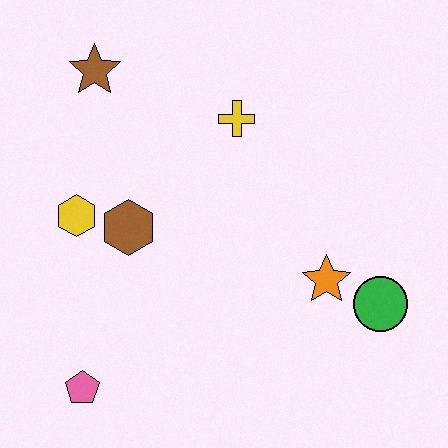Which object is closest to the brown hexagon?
The yellow hexagon is closest to the brown hexagon.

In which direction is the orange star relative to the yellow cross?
The orange star is below the yellow cross.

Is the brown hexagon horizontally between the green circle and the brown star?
Yes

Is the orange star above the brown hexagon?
No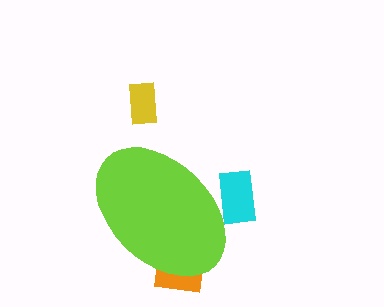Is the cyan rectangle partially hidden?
Yes, the cyan rectangle is partially hidden behind the lime ellipse.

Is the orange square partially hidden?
Yes, the orange square is partially hidden behind the lime ellipse.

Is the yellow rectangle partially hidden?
No, the yellow rectangle is fully visible.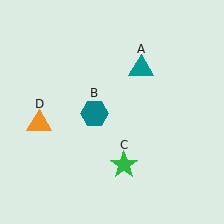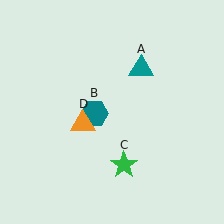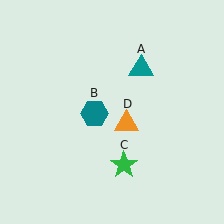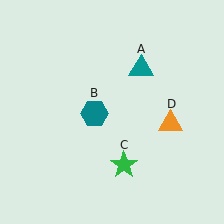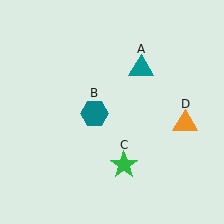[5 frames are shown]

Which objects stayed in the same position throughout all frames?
Teal triangle (object A) and teal hexagon (object B) and green star (object C) remained stationary.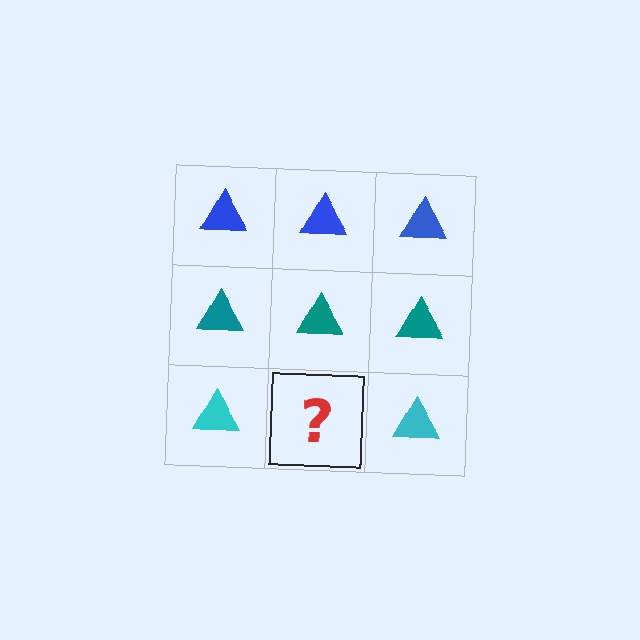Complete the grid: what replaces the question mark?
The question mark should be replaced with a cyan triangle.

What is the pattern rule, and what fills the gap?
The rule is that each row has a consistent color. The gap should be filled with a cyan triangle.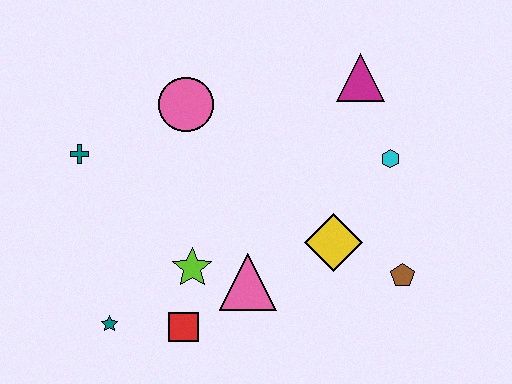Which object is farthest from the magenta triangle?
The teal star is farthest from the magenta triangle.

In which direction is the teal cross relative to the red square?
The teal cross is above the red square.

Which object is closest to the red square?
The lime star is closest to the red square.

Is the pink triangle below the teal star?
No